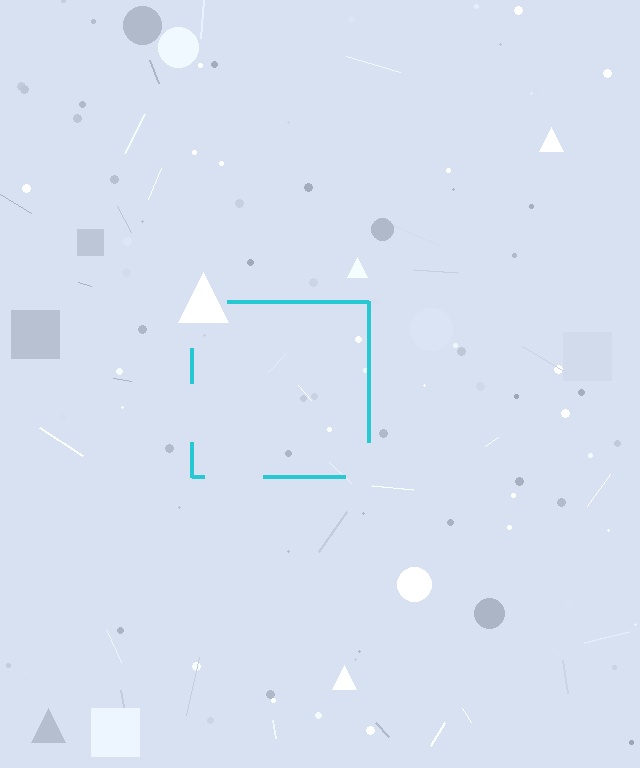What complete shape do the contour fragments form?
The contour fragments form a square.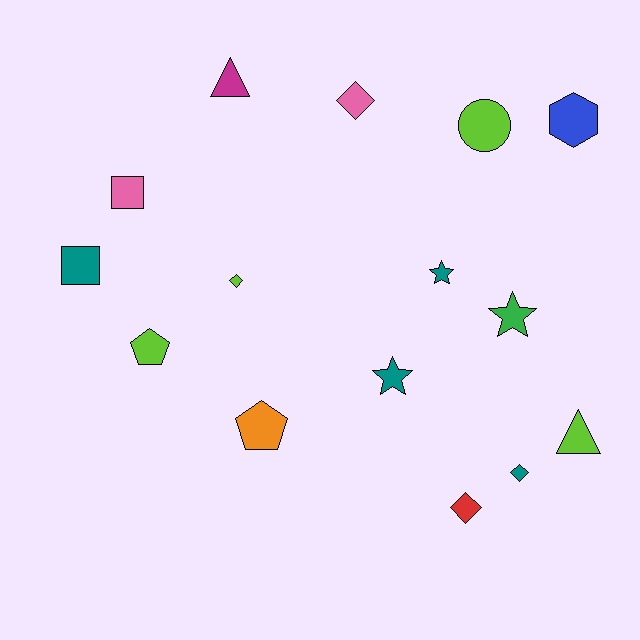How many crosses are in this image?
There are no crosses.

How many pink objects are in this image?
There are 2 pink objects.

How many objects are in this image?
There are 15 objects.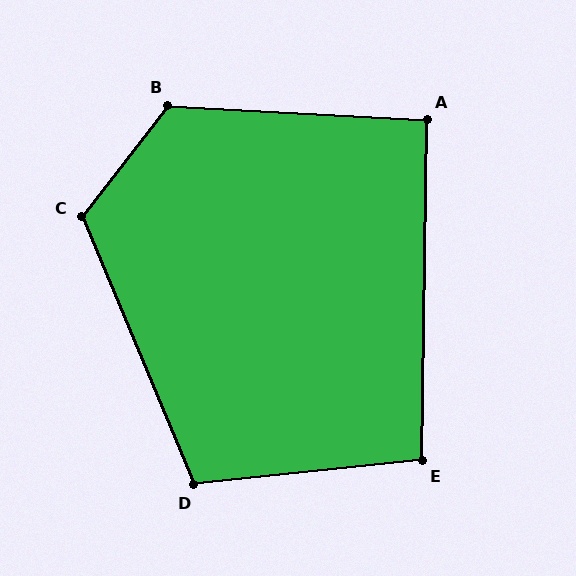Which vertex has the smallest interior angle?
A, at approximately 92 degrees.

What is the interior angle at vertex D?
Approximately 106 degrees (obtuse).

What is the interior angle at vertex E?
Approximately 97 degrees (obtuse).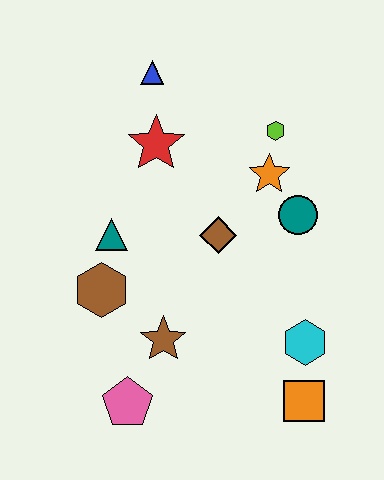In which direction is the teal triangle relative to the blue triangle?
The teal triangle is below the blue triangle.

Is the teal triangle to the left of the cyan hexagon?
Yes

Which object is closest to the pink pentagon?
The brown star is closest to the pink pentagon.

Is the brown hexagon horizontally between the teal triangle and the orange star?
No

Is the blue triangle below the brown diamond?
No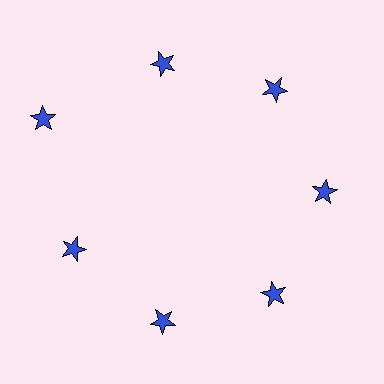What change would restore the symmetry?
The symmetry would be restored by moving it inward, back onto the ring so that all 7 stars sit at equal angles and equal distance from the center.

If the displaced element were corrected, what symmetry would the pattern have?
It would have 7-fold rotational symmetry — the pattern would map onto itself every 51 degrees.